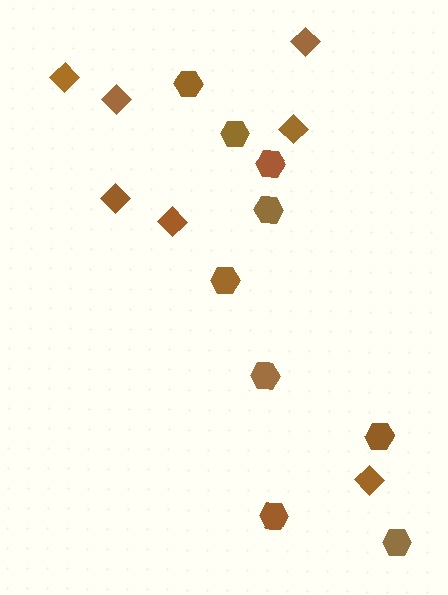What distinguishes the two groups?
There are 2 groups: one group of diamonds (7) and one group of hexagons (9).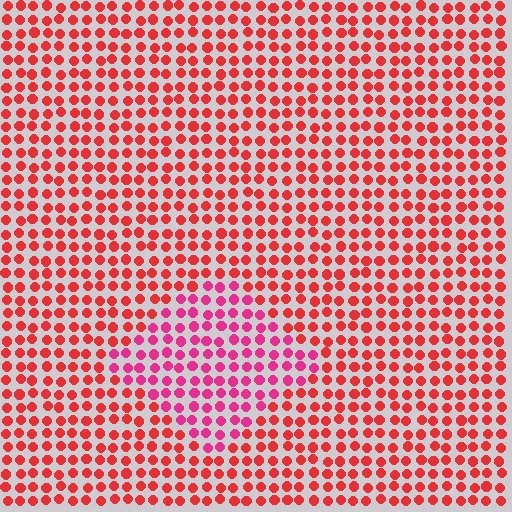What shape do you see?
I see a diamond.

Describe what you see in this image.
The image is filled with small red elements in a uniform arrangement. A diamond-shaped region is visible where the elements are tinted to a slightly different hue, forming a subtle color boundary.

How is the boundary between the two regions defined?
The boundary is defined purely by a slight shift in hue (about 30 degrees). Spacing, size, and orientation are identical on both sides.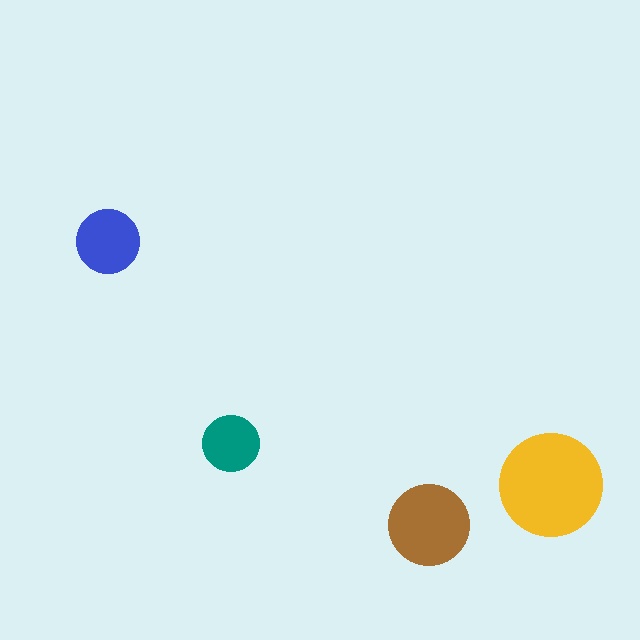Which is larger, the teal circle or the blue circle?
The blue one.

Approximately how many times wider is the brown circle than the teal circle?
About 1.5 times wider.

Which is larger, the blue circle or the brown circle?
The brown one.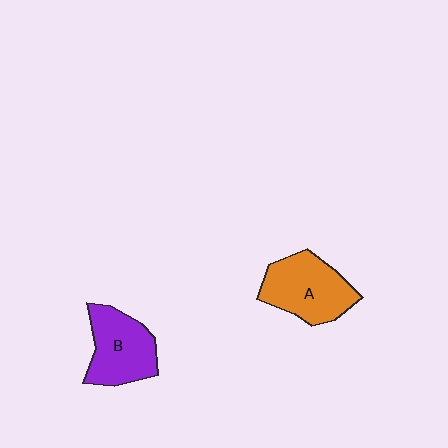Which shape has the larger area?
Shape A (orange).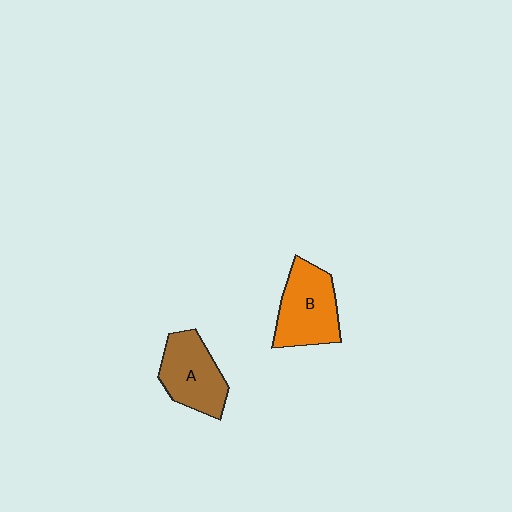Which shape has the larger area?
Shape B (orange).